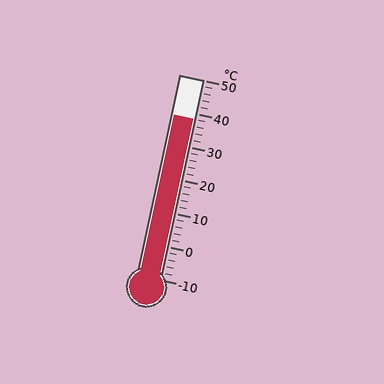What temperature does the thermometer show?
The thermometer shows approximately 38°C.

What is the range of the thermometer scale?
The thermometer scale ranges from -10°C to 50°C.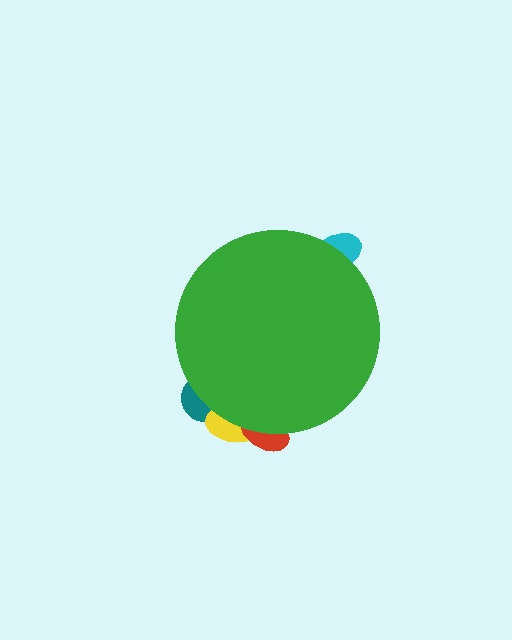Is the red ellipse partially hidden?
Yes, the red ellipse is partially hidden behind the green circle.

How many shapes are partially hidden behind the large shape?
4 shapes are partially hidden.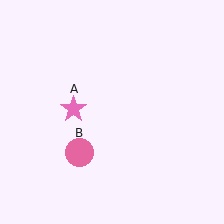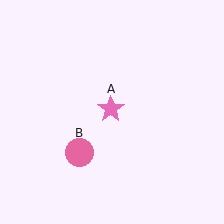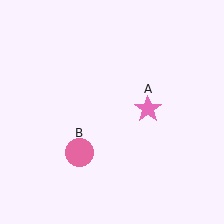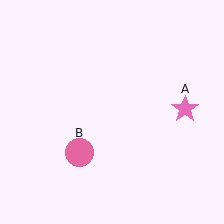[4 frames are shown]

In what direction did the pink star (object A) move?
The pink star (object A) moved right.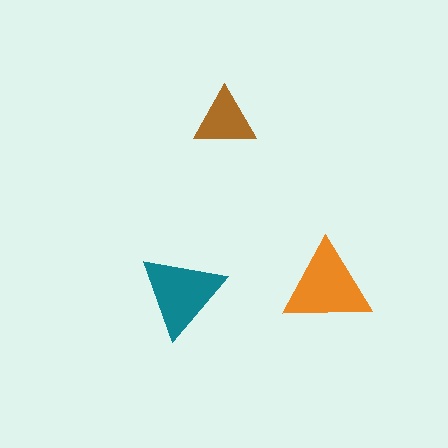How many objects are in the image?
There are 3 objects in the image.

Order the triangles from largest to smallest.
the orange one, the teal one, the brown one.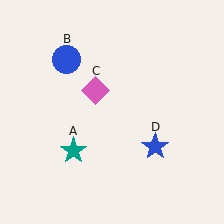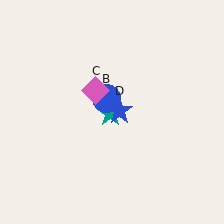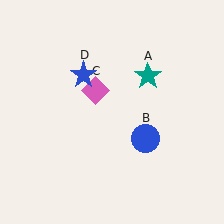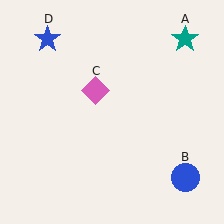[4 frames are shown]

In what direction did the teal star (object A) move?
The teal star (object A) moved up and to the right.